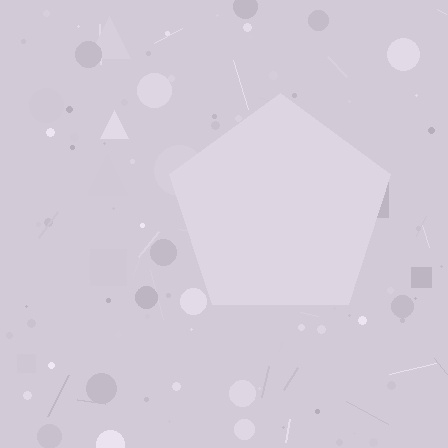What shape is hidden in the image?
A pentagon is hidden in the image.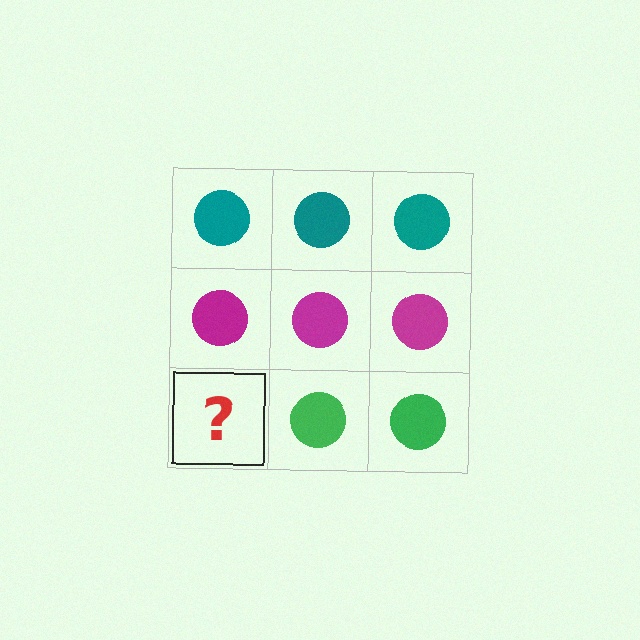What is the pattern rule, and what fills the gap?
The rule is that each row has a consistent color. The gap should be filled with a green circle.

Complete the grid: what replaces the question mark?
The question mark should be replaced with a green circle.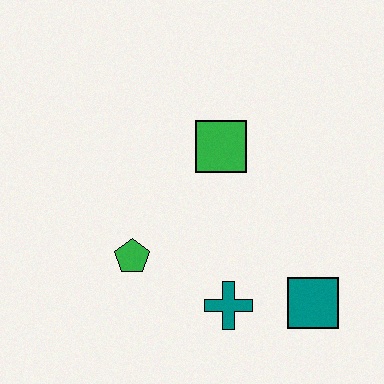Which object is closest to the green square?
The green pentagon is closest to the green square.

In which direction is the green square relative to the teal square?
The green square is above the teal square.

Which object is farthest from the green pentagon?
The teal square is farthest from the green pentagon.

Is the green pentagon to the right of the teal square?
No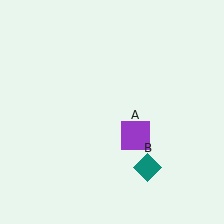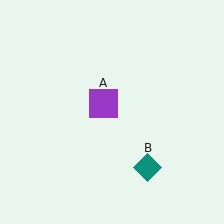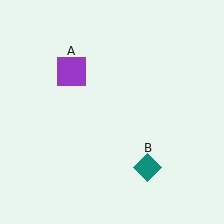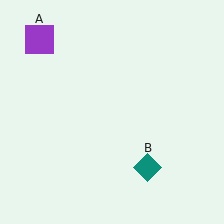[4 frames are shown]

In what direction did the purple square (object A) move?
The purple square (object A) moved up and to the left.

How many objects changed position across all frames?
1 object changed position: purple square (object A).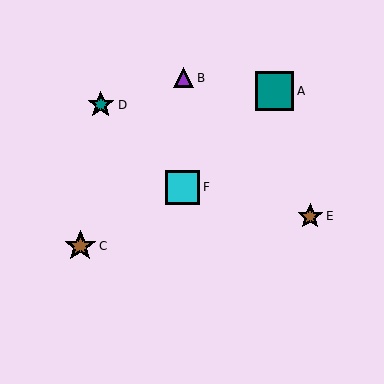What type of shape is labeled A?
Shape A is a teal square.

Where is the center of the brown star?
The center of the brown star is at (80, 246).